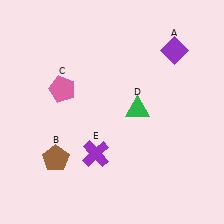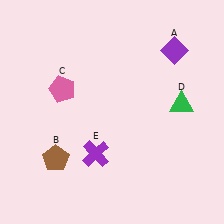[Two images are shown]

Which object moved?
The green triangle (D) moved right.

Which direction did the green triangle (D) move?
The green triangle (D) moved right.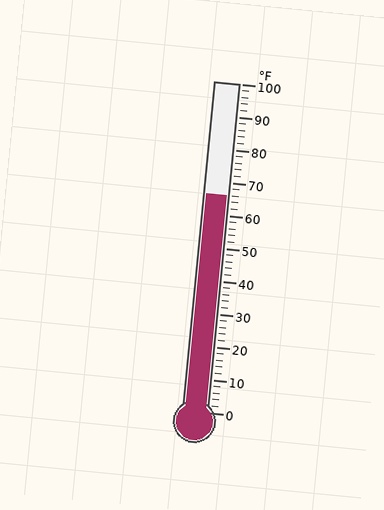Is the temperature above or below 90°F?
The temperature is below 90°F.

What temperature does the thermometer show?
The thermometer shows approximately 66°F.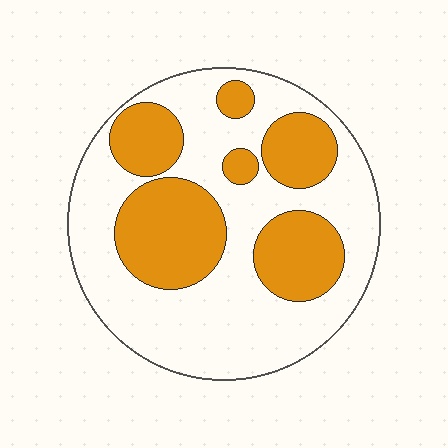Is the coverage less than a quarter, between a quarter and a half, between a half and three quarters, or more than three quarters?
Between a quarter and a half.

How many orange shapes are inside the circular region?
6.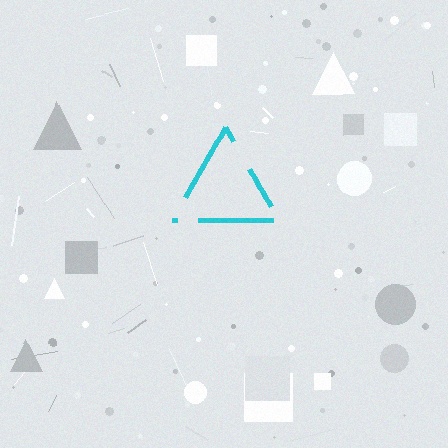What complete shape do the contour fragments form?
The contour fragments form a triangle.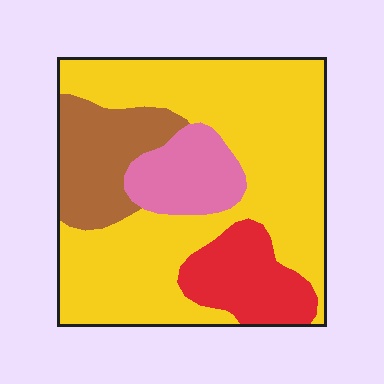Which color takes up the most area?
Yellow, at roughly 60%.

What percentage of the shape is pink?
Pink covers around 10% of the shape.